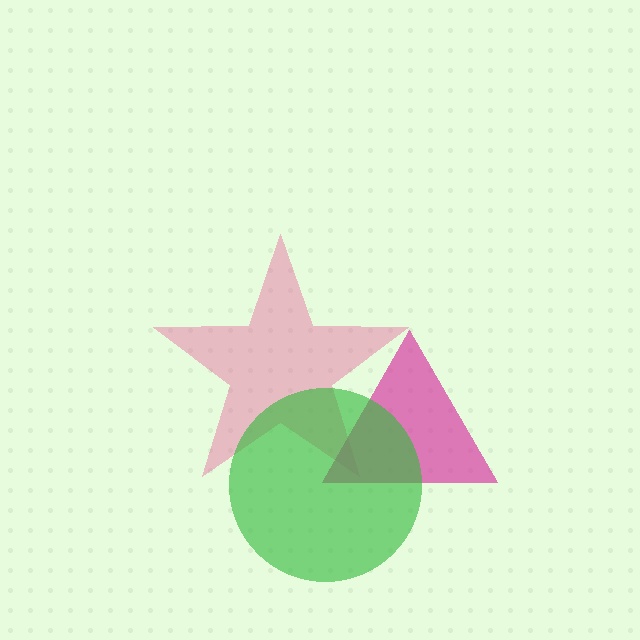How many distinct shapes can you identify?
There are 3 distinct shapes: a pink star, a magenta triangle, a green circle.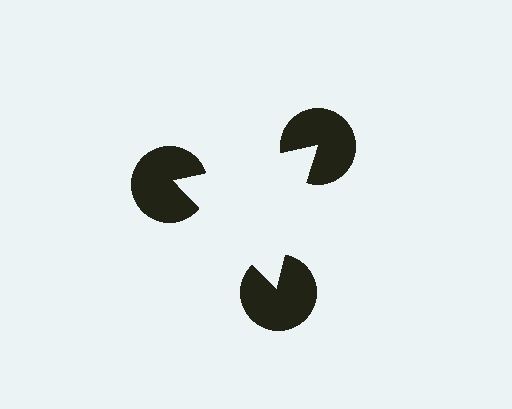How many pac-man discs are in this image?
There are 3 — one at each vertex of the illusory triangle.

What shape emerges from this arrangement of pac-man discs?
An illusory triangle — its edges are inferred from the aligned wedge cuts in the pac-man discs, not physically drawn.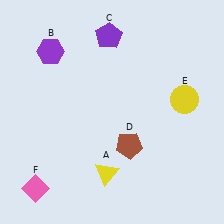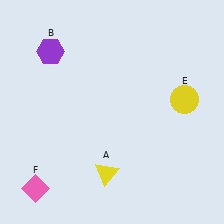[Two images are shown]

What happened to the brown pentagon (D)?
The brown pentagon (D) was removed in Image 2. It was in the bottom-right area of Image 1.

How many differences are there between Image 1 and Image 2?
There are 2 differences between the two images.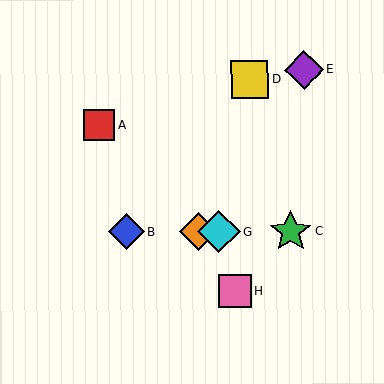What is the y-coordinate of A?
Object A is at y≈126.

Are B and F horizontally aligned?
Yes, both are at y≈232.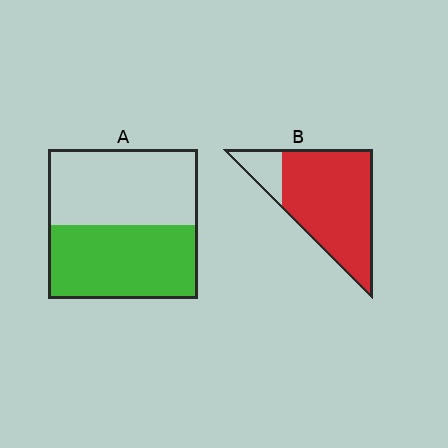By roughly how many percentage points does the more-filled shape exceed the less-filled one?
By roughly 35 percentage points (B over A).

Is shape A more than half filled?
Roughly half.